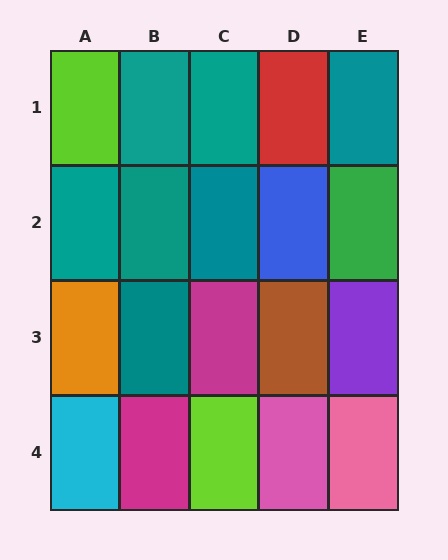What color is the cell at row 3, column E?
Purple.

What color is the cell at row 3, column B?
Teal.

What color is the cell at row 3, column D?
Brown.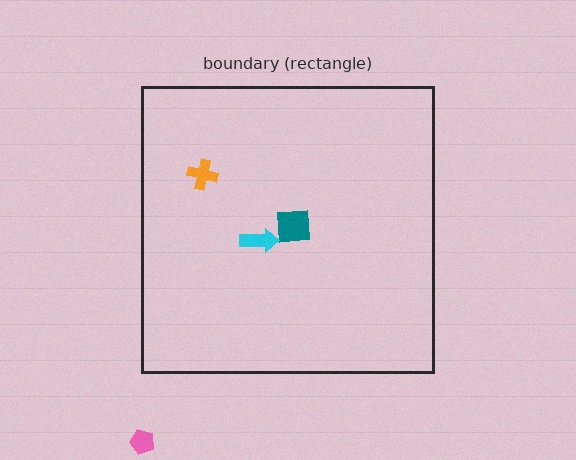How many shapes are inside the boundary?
3 inside, 1 outside.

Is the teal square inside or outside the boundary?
Inside.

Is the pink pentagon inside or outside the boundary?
Outside.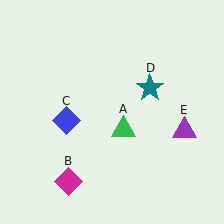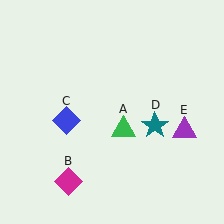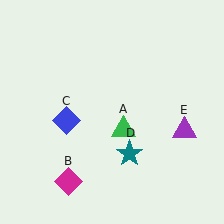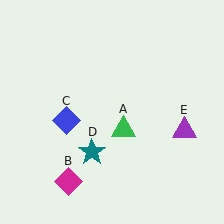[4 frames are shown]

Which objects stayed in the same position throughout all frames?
Green triangle (object A) and magenta diamond (object B) and blue diamond (object C) and purple triangle (object E) remained stationary.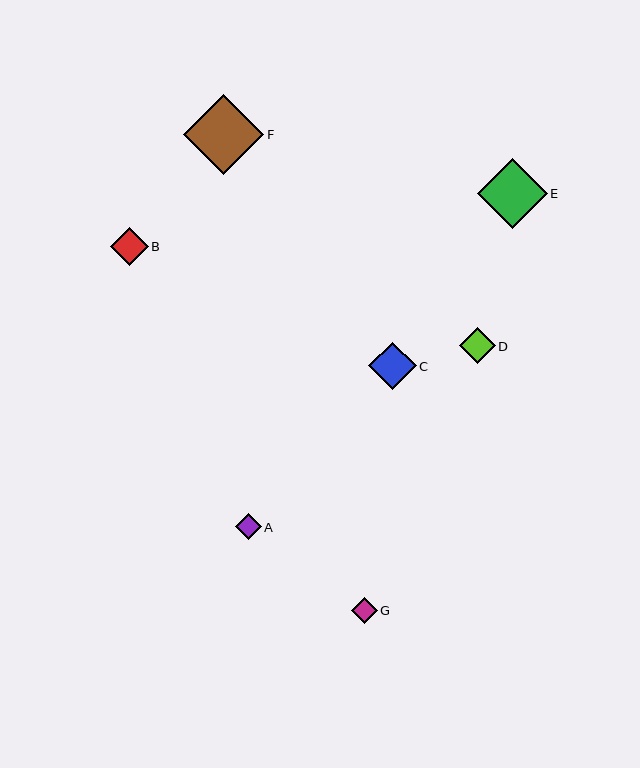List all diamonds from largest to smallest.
From largest to smallest: F, E, C, B, D, A, G.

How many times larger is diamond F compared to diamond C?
Diamond F is approximately 1.7 times the size of diamond C.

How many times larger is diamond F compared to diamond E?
Diamond F is approximately 1.2 times the size of diamond E.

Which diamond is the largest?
Diamond F is the largest with a size of approximately 80 pixels.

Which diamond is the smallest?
Diamond G is the smallest with a size of approximately 26 pixels.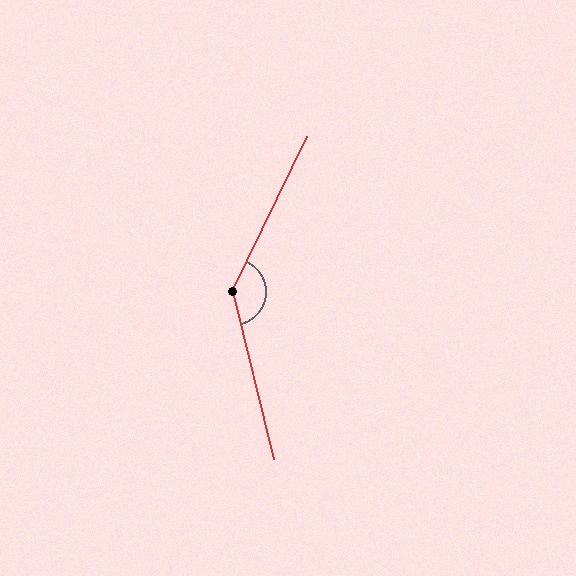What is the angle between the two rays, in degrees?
Approximately 141 degrees.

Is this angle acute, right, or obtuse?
It is obtuse.